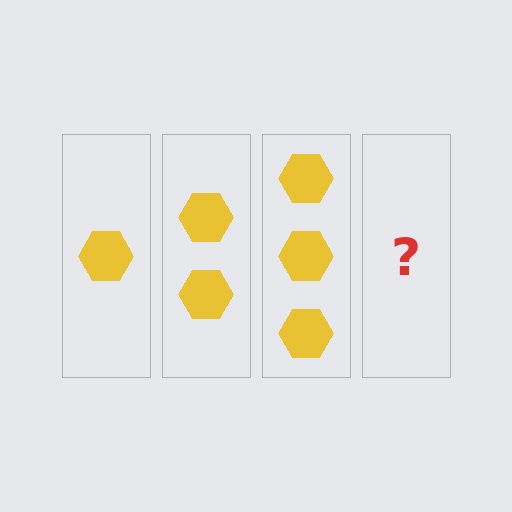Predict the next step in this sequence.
The next step is 4 hexagons.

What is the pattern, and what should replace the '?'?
The pattern is that each step adds one more hexagon. The '?' should be 4 hexagons.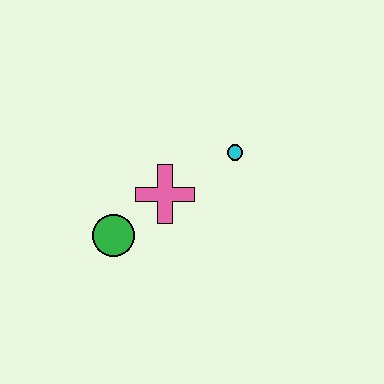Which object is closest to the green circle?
The pink cross is closest to the green circle.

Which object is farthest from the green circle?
The cyan circle is farthest from the green circle.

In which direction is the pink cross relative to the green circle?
The pink cross is to the right of the green circle.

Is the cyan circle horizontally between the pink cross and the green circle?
No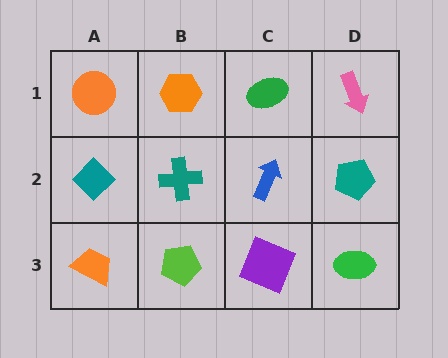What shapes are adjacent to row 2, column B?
An orange hexagon (row 1, column B), a lime pentagon (row 3, column B), a teal diamond (row 2, column A), a blue arrow (row 2, column C).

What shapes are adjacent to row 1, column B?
A teal cross (row 2, column B), an orange circle (row 1, column A), a green ellipse (row 1, column C).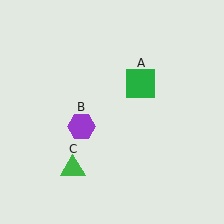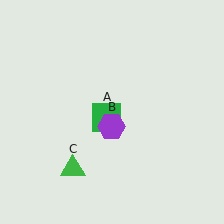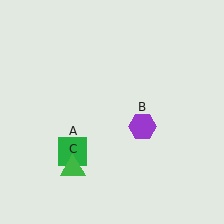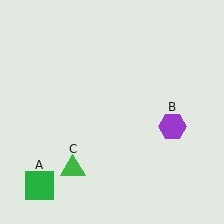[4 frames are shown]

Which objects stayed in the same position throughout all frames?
Green triangle (object C) remained stationary.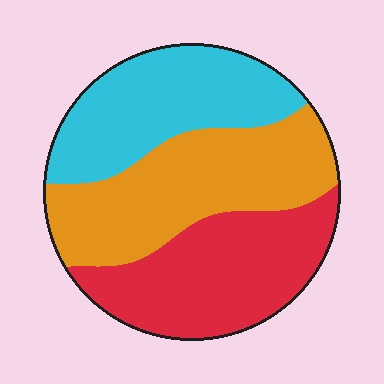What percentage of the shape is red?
Red covers about 35% of the shape.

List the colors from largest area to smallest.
From largest to smallest: orange, red, cyan.